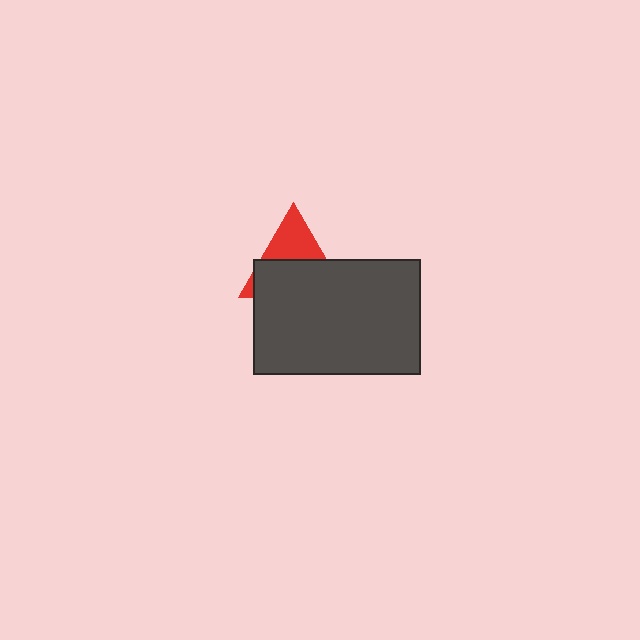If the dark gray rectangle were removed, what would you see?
You would see the complete red triangle.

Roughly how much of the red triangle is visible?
A small part of it is visible (roughly 40%).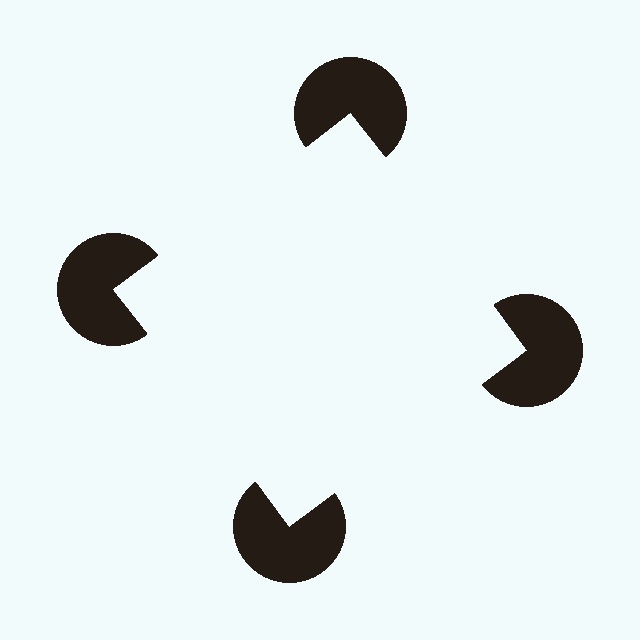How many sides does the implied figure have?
4 sides.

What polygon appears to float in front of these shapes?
An illusory square — its edges are inferred from the aligned wedge cuts in the pac-man discs, not physically drawn.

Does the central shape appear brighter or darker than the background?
It typically appears slightly brighter than the background, even though no actual brightness change is drawn.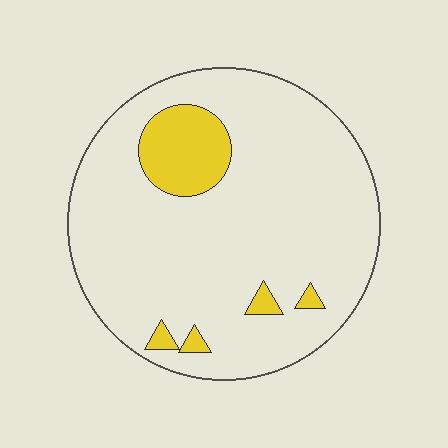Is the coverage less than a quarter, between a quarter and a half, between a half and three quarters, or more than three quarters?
Less than a quarter.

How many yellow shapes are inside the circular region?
5.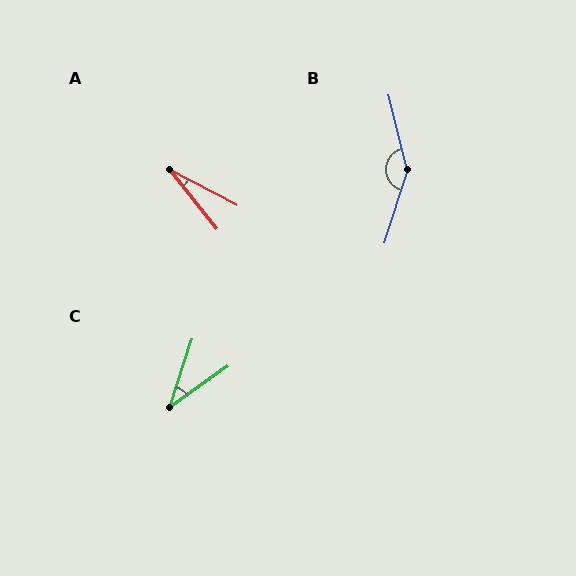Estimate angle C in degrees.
Approximately 37 degrees.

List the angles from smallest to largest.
A (23°), C (37°), B (149°).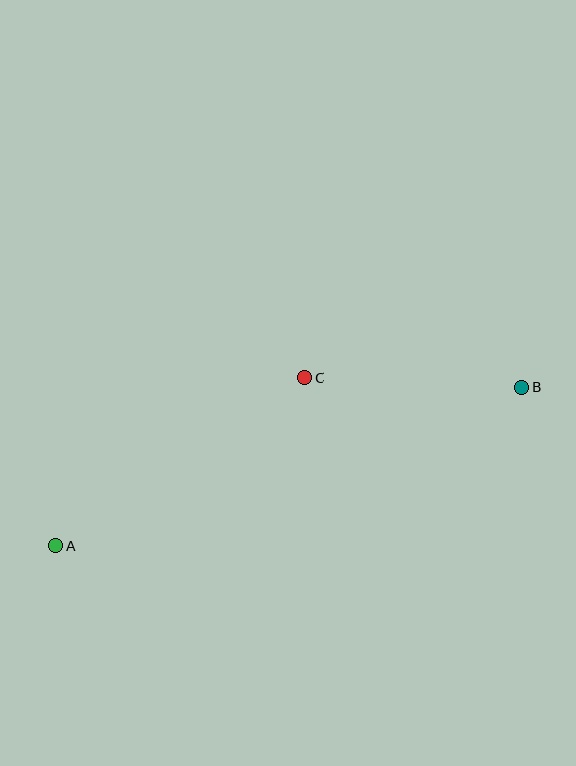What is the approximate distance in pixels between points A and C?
The distance between A and C is approximately 300 pixels.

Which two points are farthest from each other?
Points A and B are farthest from each other.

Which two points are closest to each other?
Points B and C are closest to each other.